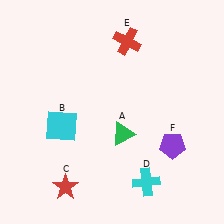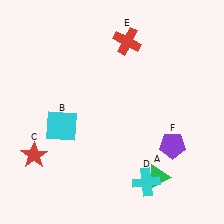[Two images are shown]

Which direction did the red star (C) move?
The red star (C) moved up.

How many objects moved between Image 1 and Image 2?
2 objects moved between the two images.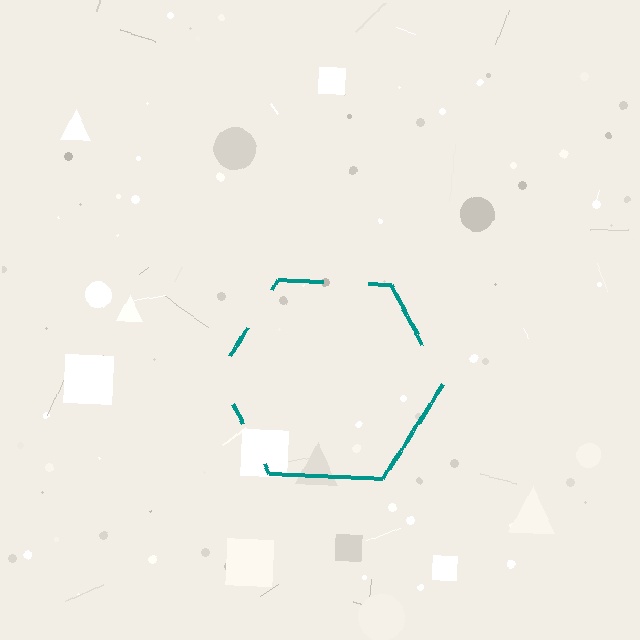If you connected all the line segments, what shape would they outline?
They would outline a hexagon.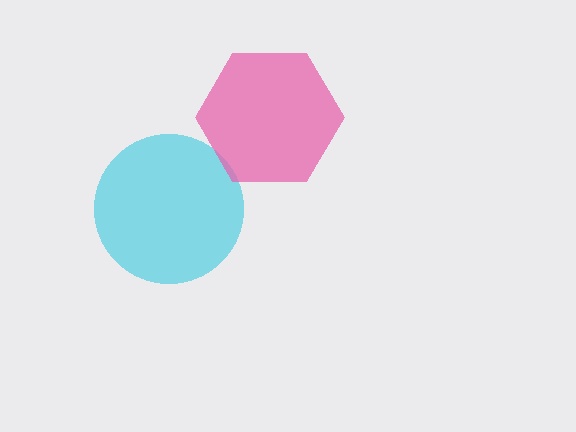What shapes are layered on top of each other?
The layered shapes are: a cyan circle, a pink hexagon.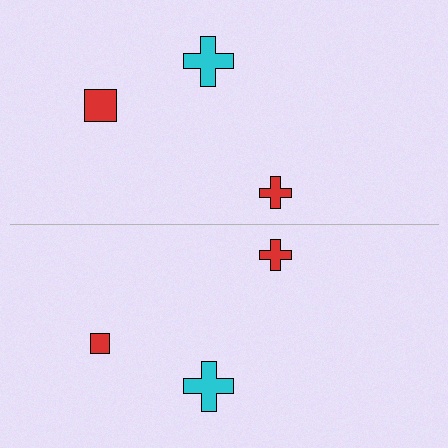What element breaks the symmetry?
The red square on the bottom side has a different size than its mirror counterpart.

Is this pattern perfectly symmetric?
No, the pattern is not perfectly symmetric. The red square on the bottom side has a different size than its mirror counterpart.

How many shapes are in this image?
There are 6 shapes in this image.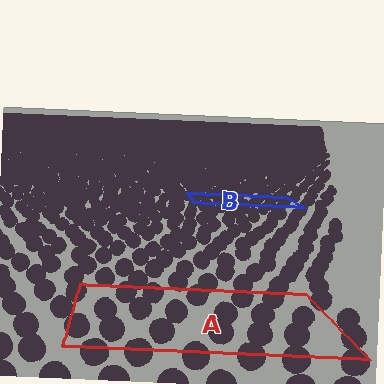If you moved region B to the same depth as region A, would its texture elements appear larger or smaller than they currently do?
They would appear larger. At a closer depth, the same texture elements are projected at a bigger on-screen size.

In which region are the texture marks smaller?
The texture marks are smaller in region B, because it is farther away.